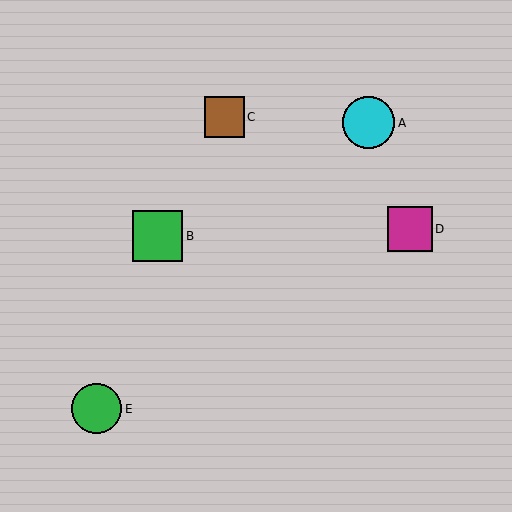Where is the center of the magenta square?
The center of the magenta square is at (410, 229).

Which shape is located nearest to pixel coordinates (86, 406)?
The green circle (labeled E) at (97, 409) is nearest to that location.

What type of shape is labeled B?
Shape B is a green square.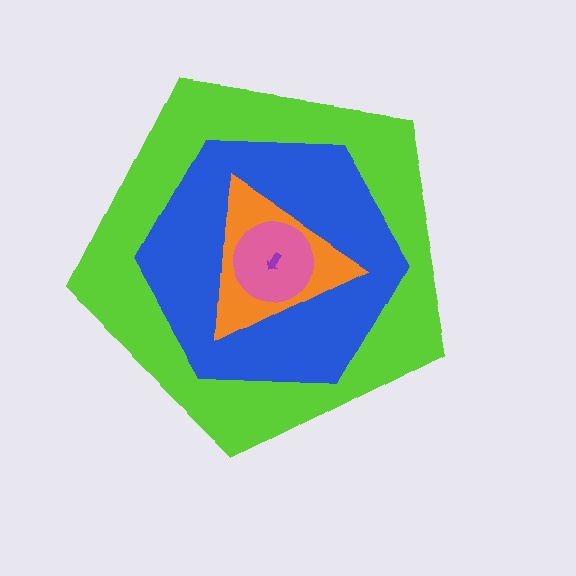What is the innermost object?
The purple arrow.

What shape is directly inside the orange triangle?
The pink circle.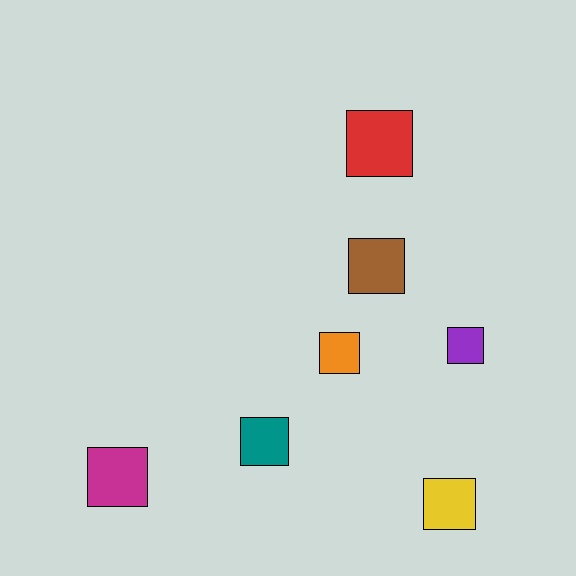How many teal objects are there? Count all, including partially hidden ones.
There is 1 teal object.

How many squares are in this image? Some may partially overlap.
There are 7 squares.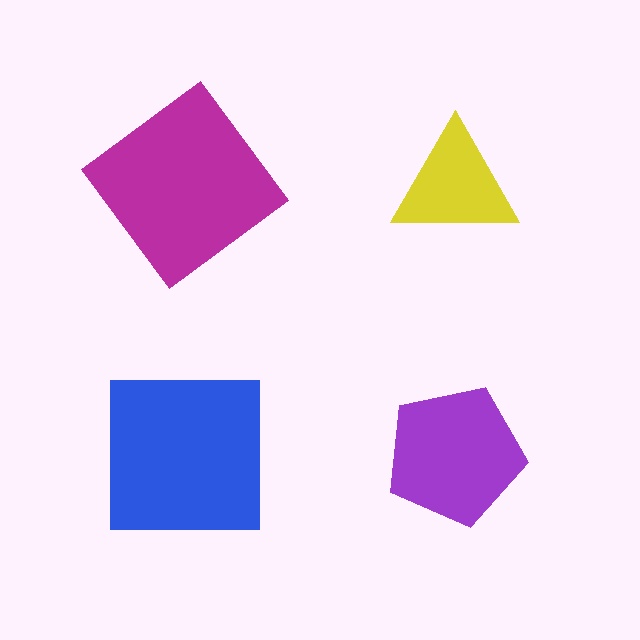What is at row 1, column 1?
A magenta diamond.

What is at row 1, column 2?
A yellow triangle.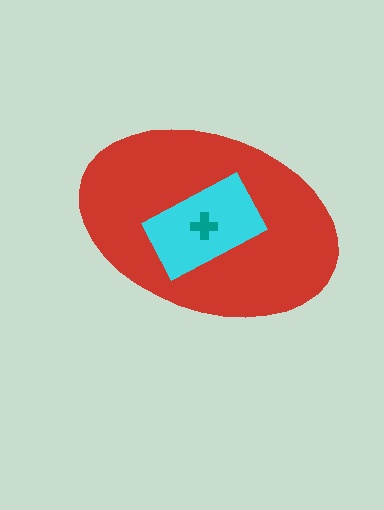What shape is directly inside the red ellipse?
The cyan rectangle.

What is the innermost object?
The teal cross.